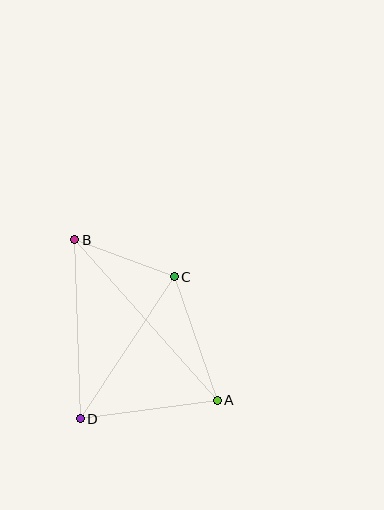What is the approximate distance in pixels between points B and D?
The distance between B and D is approximately 179 pixels.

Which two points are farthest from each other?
Points A and B are farthest from each other.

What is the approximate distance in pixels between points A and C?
The distance between A and C is approximately 131 pixels.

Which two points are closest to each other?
Points B and C are closest to each other.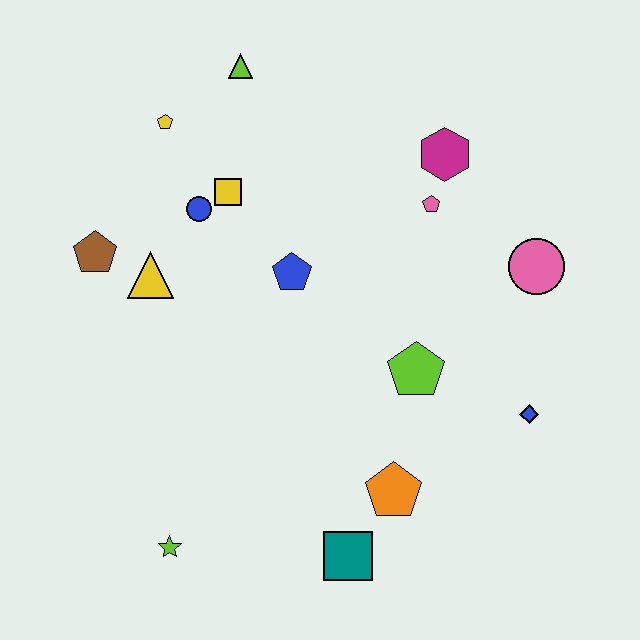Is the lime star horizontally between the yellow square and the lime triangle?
No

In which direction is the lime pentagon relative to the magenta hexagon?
The lime pentagon is below the magenta hexagon.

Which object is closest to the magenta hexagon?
The pink pentagon is closest to the magenta hexagon.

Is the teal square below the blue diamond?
Yes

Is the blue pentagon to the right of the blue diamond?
No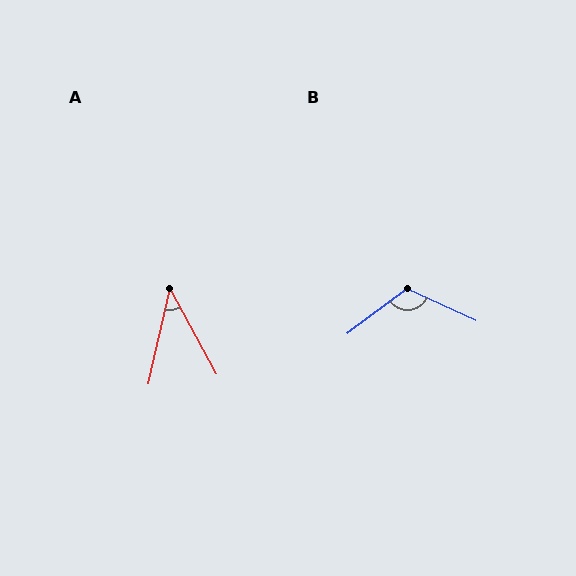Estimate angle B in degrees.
Approximately 118 degrees.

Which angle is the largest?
B, at approximately 118 degrees.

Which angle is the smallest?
A, at approximately 41 degrees.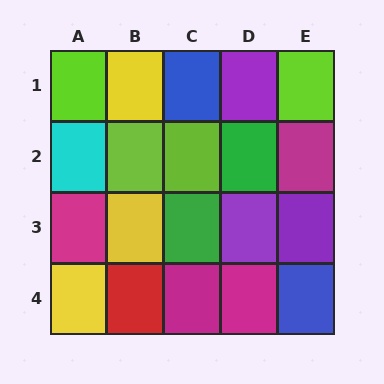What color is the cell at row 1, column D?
Purple.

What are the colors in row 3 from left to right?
Magenta, yellow, green, purple, purple.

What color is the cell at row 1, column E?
Lime.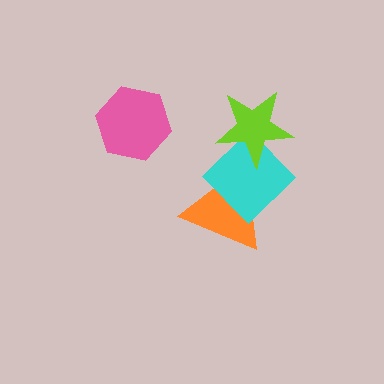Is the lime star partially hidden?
No, no other shape covers it.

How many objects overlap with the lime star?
1 object overlaps with the lime star.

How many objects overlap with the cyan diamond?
2 objects overlap with the cyan diamond.